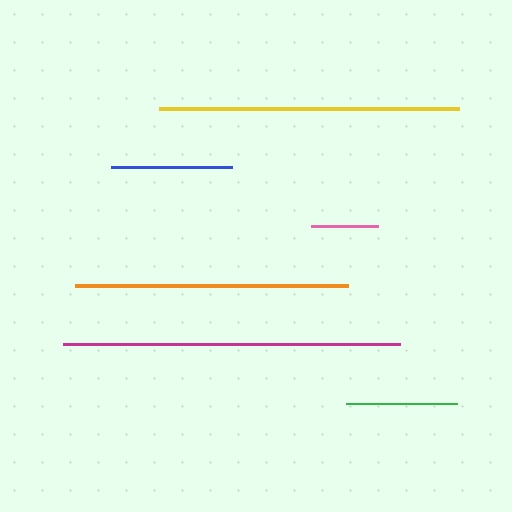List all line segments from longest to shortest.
From longest to shortest: magenta, yellow, orange, blue, green, pink.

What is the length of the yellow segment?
The yellow segment is approximately 301 pixels long.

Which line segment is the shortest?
The pink line is the shortest at approximately 67 pixels.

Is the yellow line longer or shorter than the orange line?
The yellow line is longer than the orange line.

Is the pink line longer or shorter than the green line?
The green line is longer than the pink line.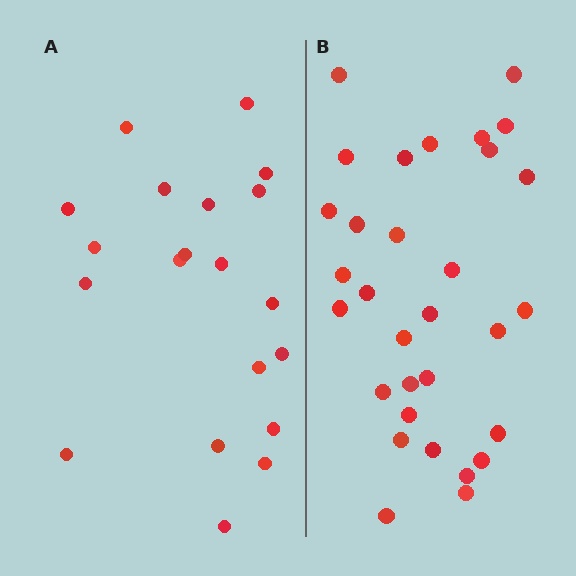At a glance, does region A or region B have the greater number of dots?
Region B (the right region) has more dots.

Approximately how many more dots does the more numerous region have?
Region B has roughly 12 or so more dots than region A.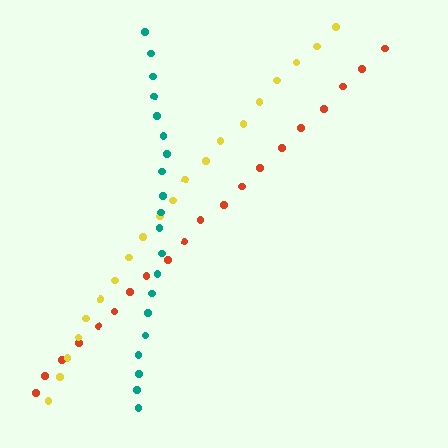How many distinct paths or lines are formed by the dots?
There are 3 distinct paths.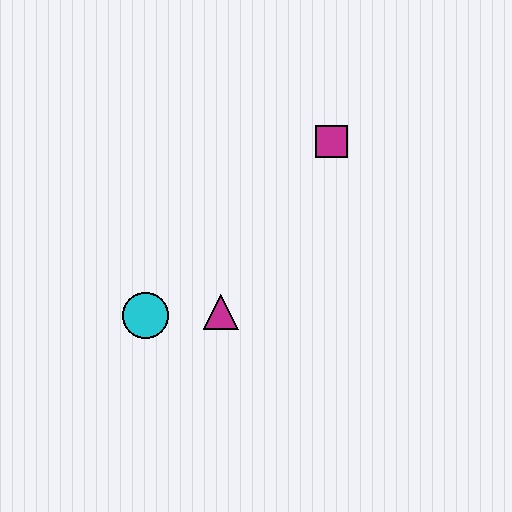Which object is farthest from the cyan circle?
The magenta square is farthest from the cyan circle.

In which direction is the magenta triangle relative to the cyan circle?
The magenta triangle is to the right of the cyan circle.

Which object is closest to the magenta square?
The magenta triangle is closest to the magenta square.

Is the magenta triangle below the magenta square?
Yes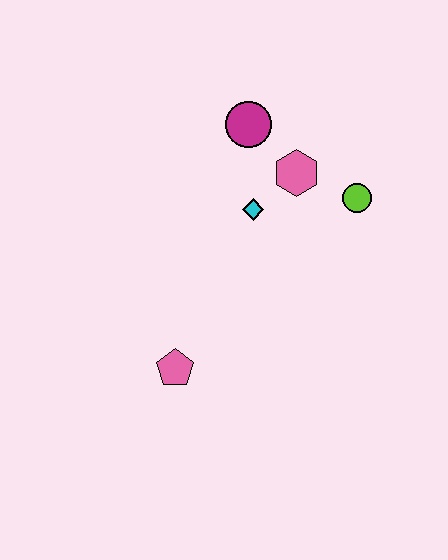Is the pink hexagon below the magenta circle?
Yes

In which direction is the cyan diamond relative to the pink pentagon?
The cyan diamond is above the pink pentagon.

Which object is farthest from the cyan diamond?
The pink pentagon is farthest from the cyan diamond.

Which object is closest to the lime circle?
The pink hexagon is closest to the lime circle.